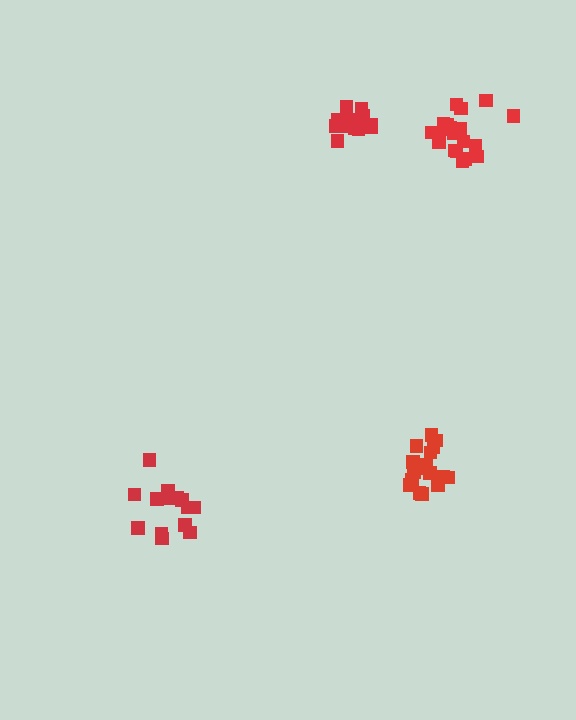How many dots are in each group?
Group 1: 14 dots, Group 2: 19 dots, Group 3: 18 dots, Group 4: 15 dots (66 total).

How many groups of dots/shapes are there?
There are 4 groups.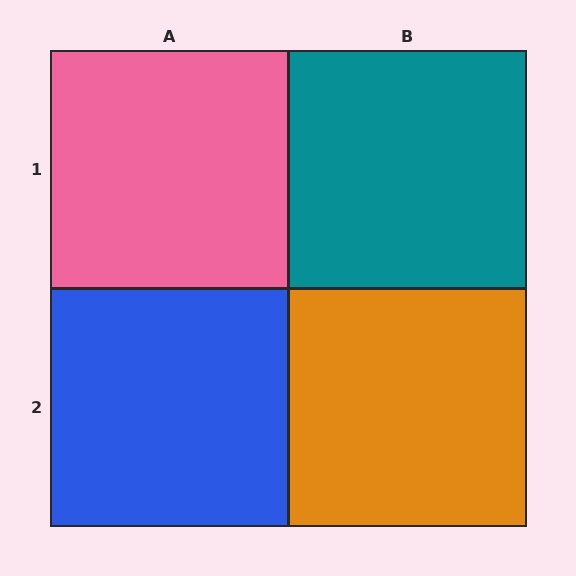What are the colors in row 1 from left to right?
Pink, teal.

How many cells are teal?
1 cell is teal.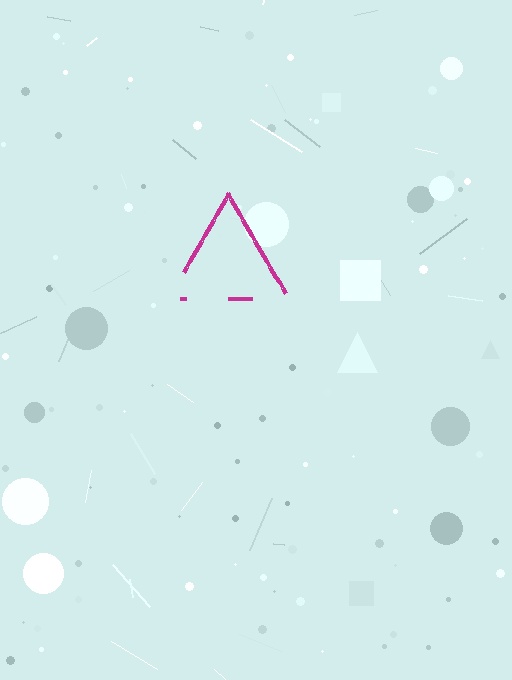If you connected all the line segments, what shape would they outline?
They would outline a triangle.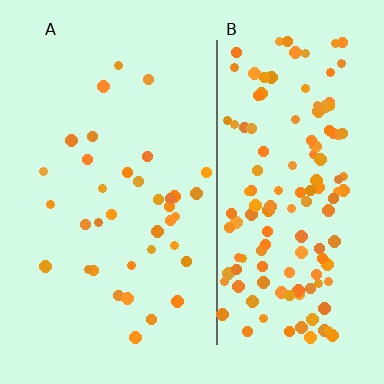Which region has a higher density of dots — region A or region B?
B (the right).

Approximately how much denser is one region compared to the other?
Approximately 3.8× — region B over region A.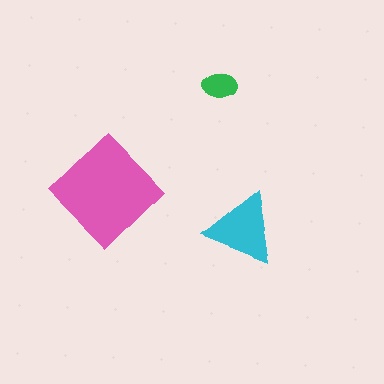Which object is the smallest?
The green ellipse.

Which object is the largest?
The pink diamond.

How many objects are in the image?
There are 3 objects in the image.